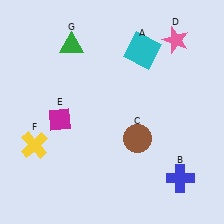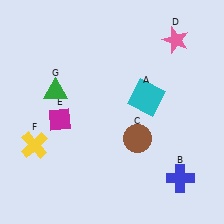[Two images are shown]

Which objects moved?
The objects that moved are: the cyan square (A), the green triangle (G).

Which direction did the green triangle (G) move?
The green triangle (G) moved down.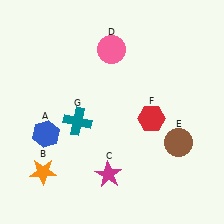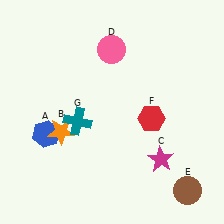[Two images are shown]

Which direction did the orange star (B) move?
The orange star (B) moved up.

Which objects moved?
The objects that moved are: the orange star (B), the magenta star (C), the brown circle (E).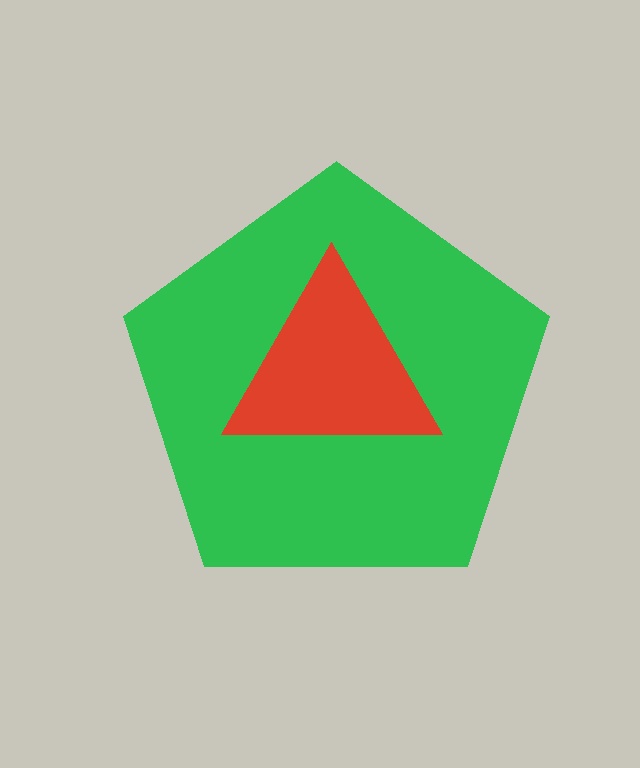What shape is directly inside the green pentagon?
The red triangle.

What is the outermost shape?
The green pentagon.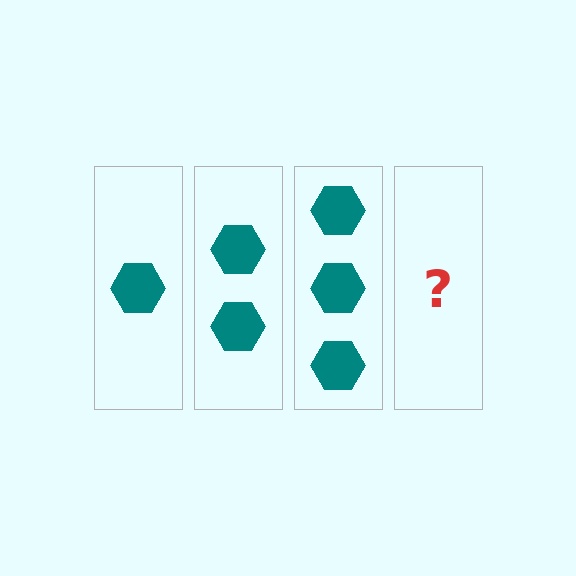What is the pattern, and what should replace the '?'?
The pattern is that each step adds one more hexagon. The '?' should be 4 hexagons.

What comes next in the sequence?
The next element should be 4 hexagons.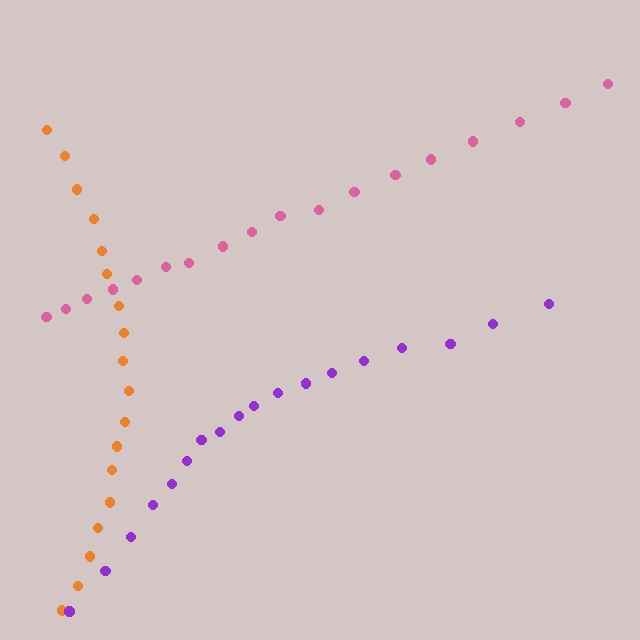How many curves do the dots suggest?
There are 3 distinct paths.